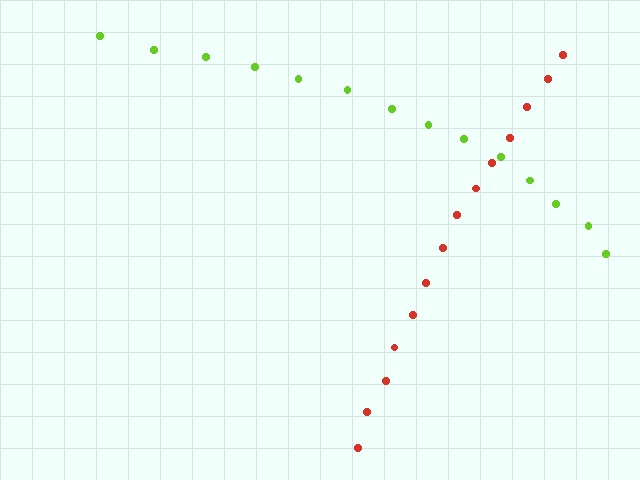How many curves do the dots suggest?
There are 2 distinct paths.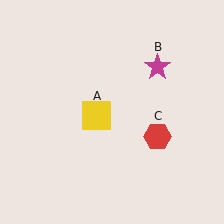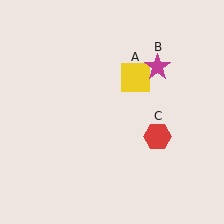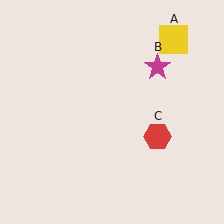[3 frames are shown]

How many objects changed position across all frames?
1 object changed position: yellow square (object A).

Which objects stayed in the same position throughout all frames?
Magenta star (object B) and red hexagon (object C) remained stationary.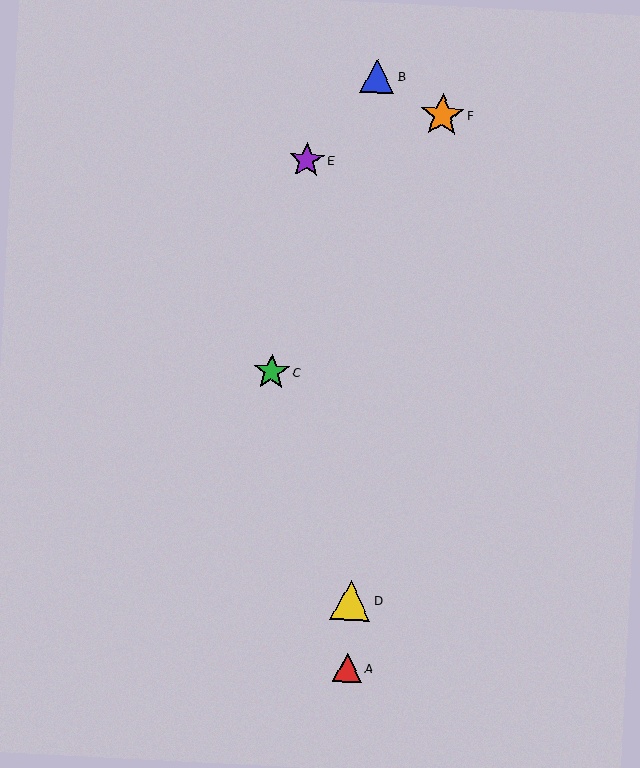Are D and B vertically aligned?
Yes, both are at x≈351.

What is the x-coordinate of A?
Object A is at x≈347.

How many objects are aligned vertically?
3 objects (A, B, D) are aligned vertically.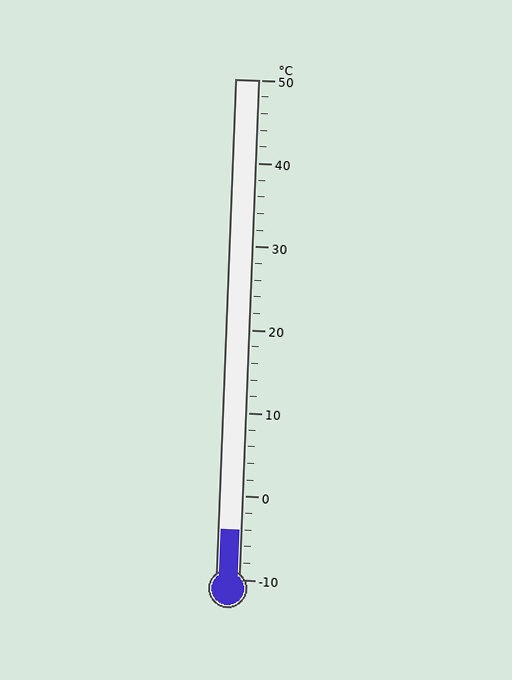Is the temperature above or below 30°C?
The temperature is below 30°C.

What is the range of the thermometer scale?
The thermometer scale ranges from -10°C to 50°C.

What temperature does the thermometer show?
The thermometer shows approximately -4°C.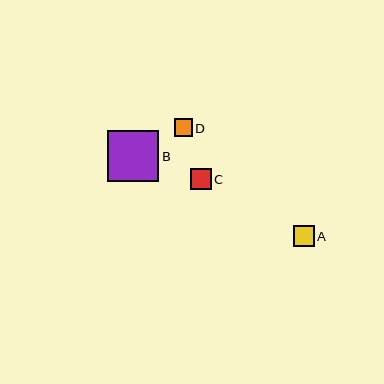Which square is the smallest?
Square D is the smallest with a size of approximately 18 pixels.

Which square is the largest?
Square B is the largest with a size of approximately 51 pixels.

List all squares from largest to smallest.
From largest to smallest: B, A, C, D.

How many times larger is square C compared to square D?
Square C is approximately 1.2 times the size of square D.